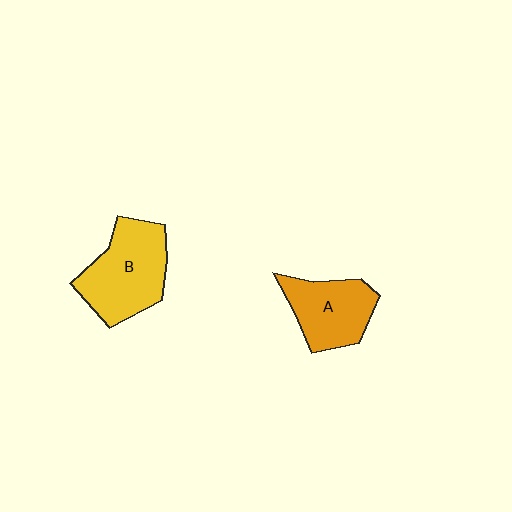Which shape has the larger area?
Shape B (yellow).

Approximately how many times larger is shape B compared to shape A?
Approximately 1.3 times.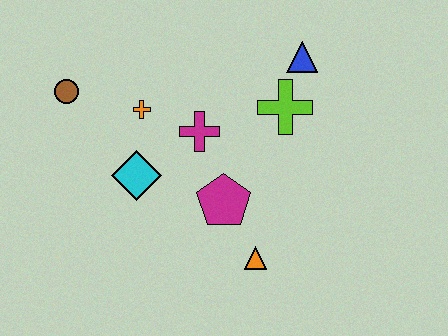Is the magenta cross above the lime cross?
No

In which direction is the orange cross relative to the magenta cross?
The orange cross is to the left of the magenta cross.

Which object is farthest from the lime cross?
The brown circle is farthest from the lime cross.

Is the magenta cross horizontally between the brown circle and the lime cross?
Yes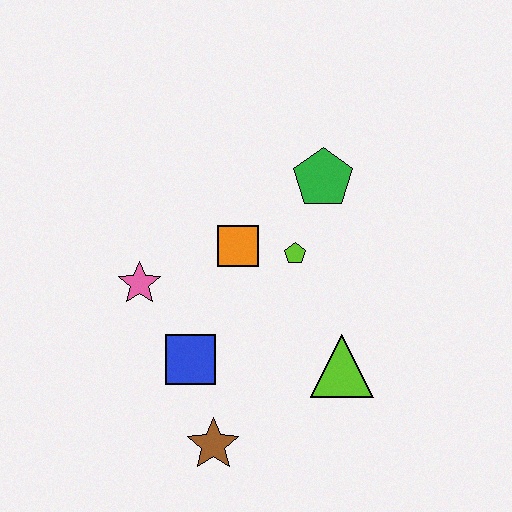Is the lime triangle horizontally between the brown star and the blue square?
No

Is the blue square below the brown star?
No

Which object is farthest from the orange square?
The brown star is farthest from the orange square.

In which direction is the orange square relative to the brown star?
The orange square is above the brown star.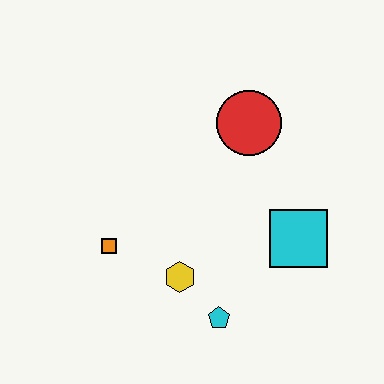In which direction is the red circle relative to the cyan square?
The red circle is above the cyan square.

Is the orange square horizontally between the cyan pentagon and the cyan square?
No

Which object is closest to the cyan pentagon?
The yellow hexagon is closest to the cyan pentagon.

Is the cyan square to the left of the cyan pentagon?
No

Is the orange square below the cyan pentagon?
No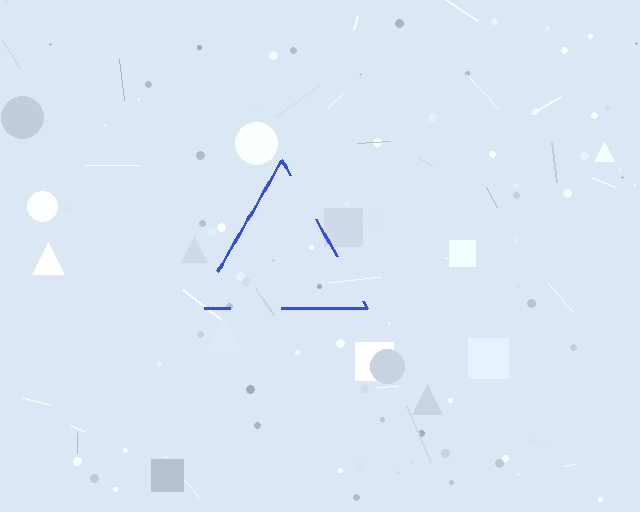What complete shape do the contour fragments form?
The contour fragments form a triangle.